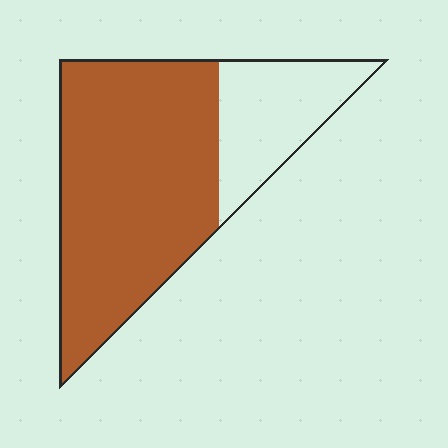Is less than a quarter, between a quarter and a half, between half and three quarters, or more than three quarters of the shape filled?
Between half and three quarters.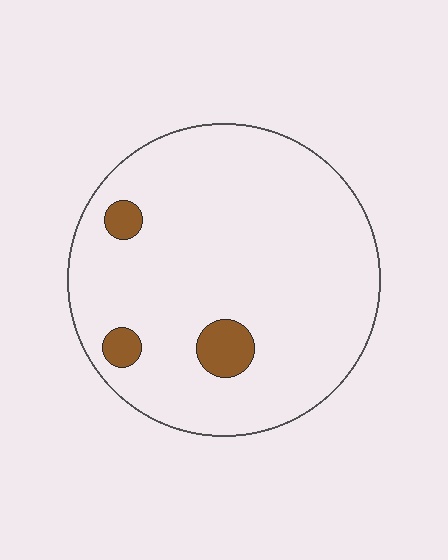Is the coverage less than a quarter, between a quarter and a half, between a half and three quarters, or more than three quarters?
Less than a quarter.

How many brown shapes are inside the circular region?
3.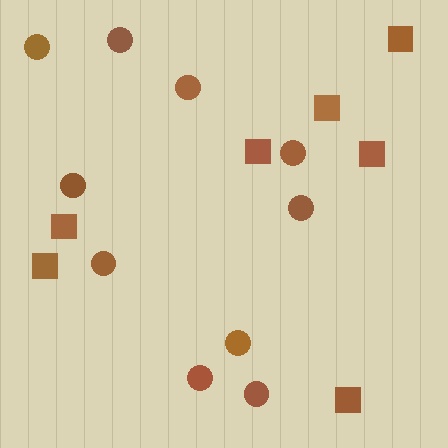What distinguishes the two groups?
There are 2 groups: one group of squares (7) and one group of circles (10).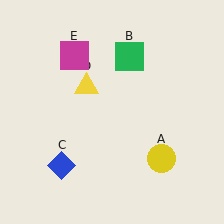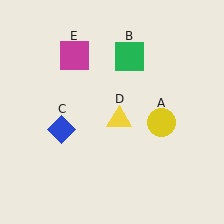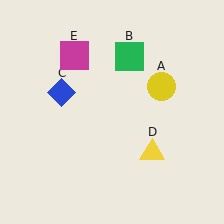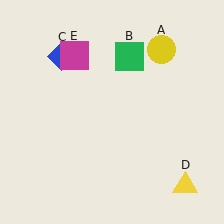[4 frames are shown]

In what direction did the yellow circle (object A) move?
The yellow circle (object A) moved up.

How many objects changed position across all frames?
3 objects changed position: yellow circle (object A), blue diamond (object C), yellow triangle (object D).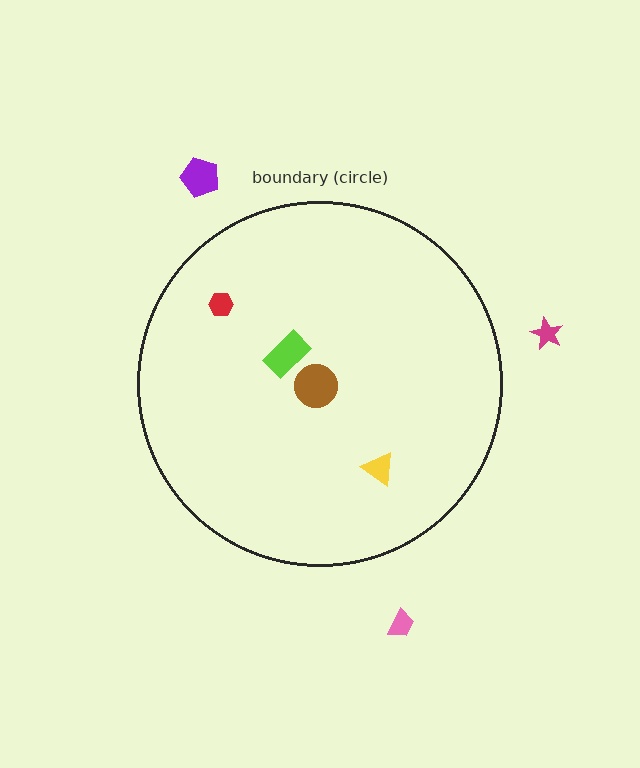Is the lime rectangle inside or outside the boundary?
Inside.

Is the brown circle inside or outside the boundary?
Inside.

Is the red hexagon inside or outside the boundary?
Inside.